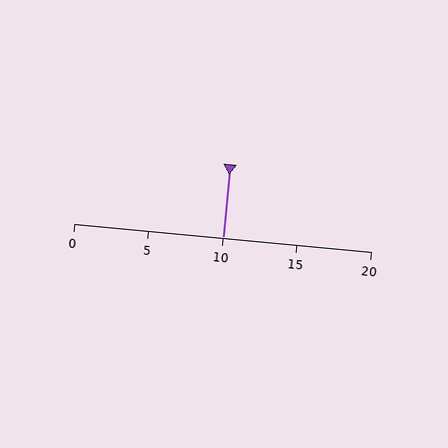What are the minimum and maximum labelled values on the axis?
The axis runs from 0 to 20.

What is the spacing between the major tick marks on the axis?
The major ticks are spaced 5 apart.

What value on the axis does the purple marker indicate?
The marker indicates approximately 10.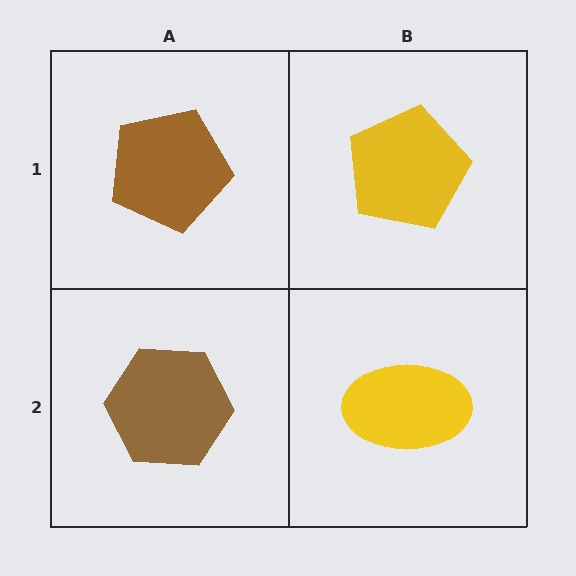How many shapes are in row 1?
2 shapes.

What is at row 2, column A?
A brown hexagon.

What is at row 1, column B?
A yellow pentagon.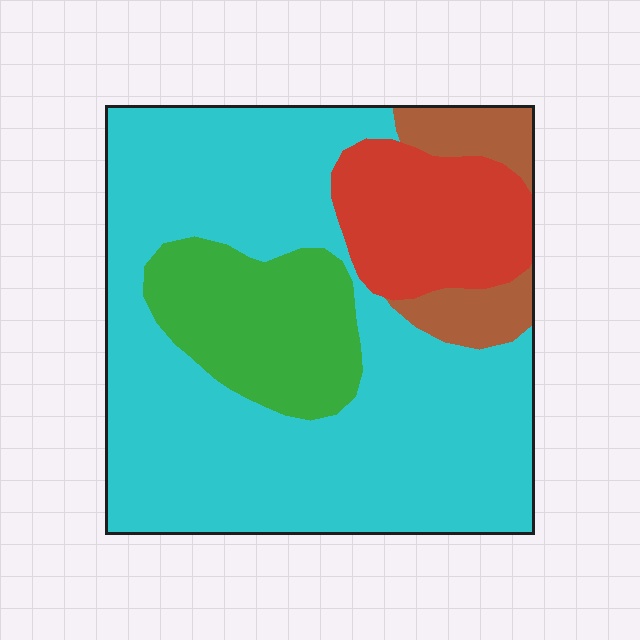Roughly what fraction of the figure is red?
Red takes up less than a sixth of the figure.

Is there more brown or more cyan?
Cyan.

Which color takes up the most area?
Cyan, at roughly 60%.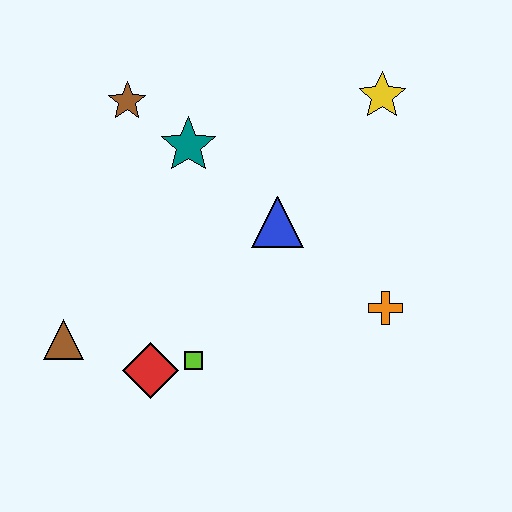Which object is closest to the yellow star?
The blue triangle is closest to the yellow star.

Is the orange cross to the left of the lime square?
No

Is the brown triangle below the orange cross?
Yes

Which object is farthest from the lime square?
The yellow star is farthest from the lime square.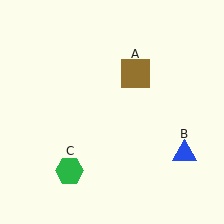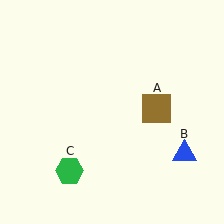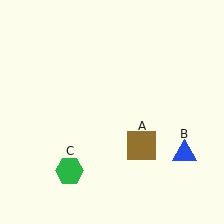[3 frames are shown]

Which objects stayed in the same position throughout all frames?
Blue triangle (object B) and green hexagon (object C) remained stationary.